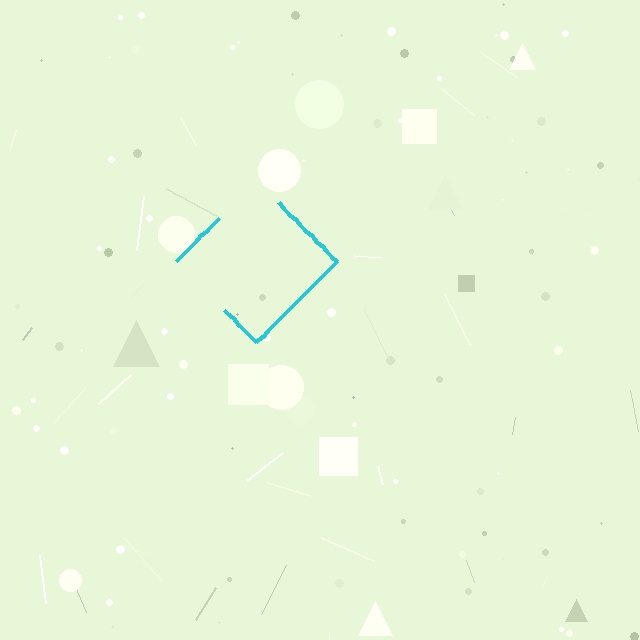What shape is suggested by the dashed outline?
The dashed outline suggests a diamond.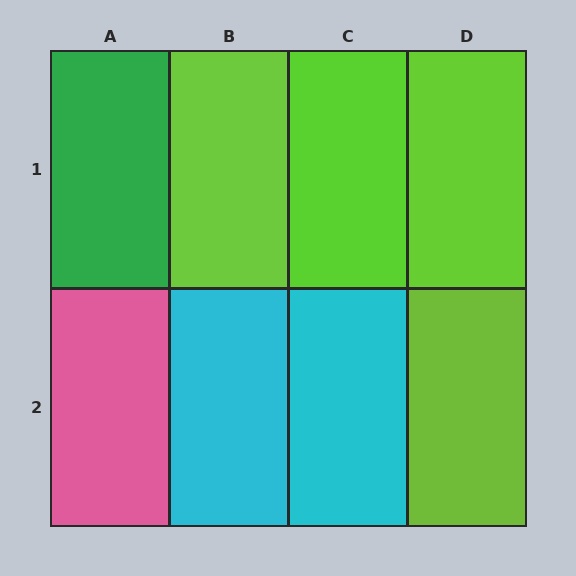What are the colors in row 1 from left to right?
Green, lime, lime, lime.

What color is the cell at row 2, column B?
Cyan.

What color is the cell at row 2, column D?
Lime.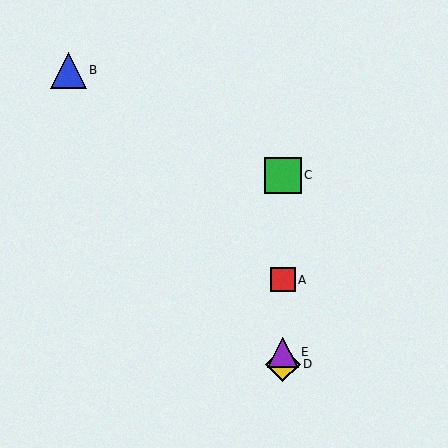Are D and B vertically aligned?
No, D is at x≈283 and B is at x≈68.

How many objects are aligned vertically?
4 objects (A, C, D, E) are aligned vertically.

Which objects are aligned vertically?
Objects A, C, D, E are aligned vertically.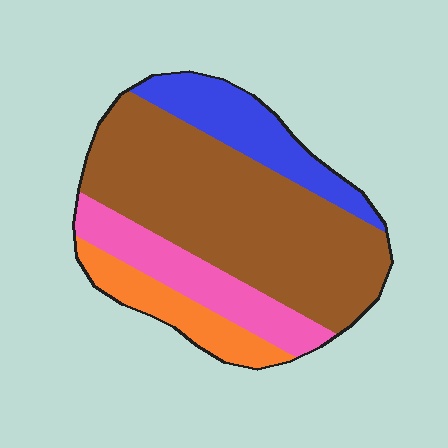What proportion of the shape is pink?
Pink takes up less than a quarter of the shape.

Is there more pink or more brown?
Brown.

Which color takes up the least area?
Orange, at roughly 10%.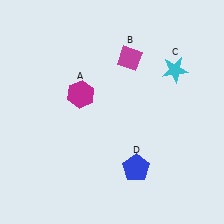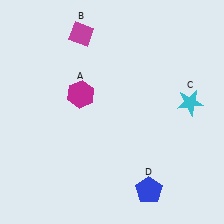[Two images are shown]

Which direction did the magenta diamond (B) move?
The magenta diamond (B) moved left.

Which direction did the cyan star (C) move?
The cyan star (C) moved down.